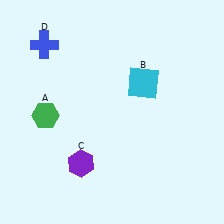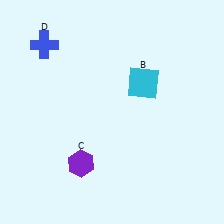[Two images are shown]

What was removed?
The green hexagon (A) was removed in Image 2.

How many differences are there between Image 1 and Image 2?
There is 1 difference between the two images.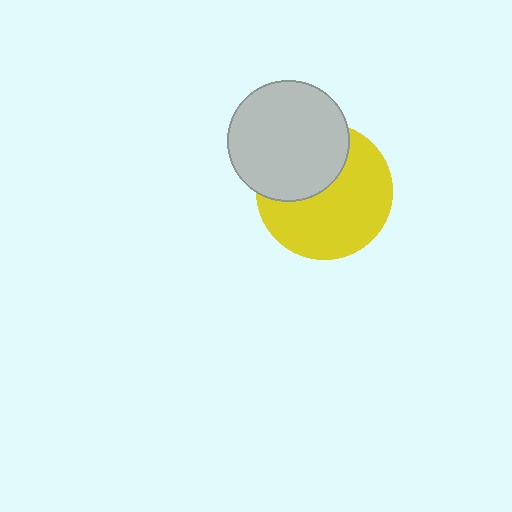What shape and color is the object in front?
The object in front is a light gray circle.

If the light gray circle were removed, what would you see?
You would see the complete yellow circle.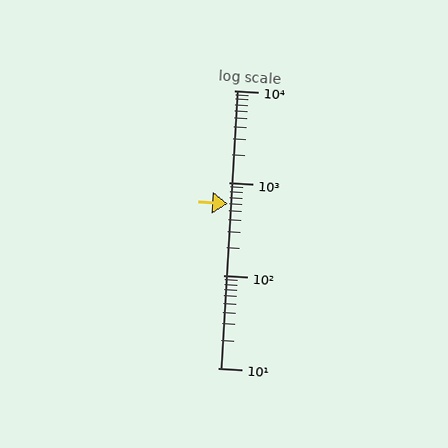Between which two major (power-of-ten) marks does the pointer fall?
The pointer is between 100 and 1000.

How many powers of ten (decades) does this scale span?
The scale spans 3 decades, from 10 to 10000.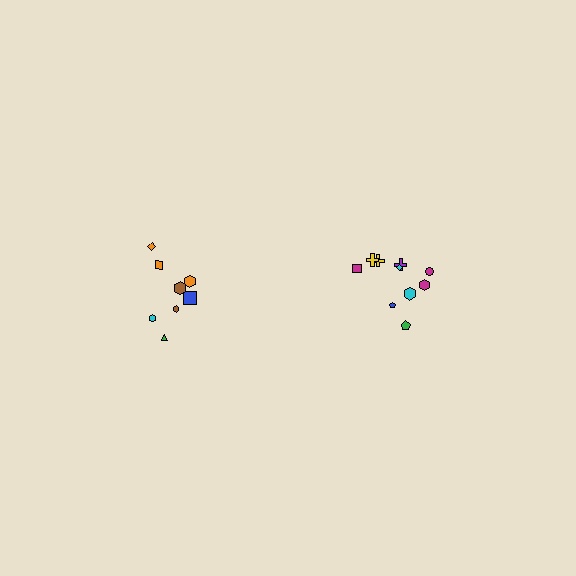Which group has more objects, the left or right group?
The right group.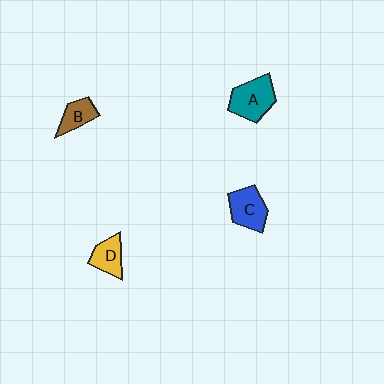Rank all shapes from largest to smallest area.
From largest to smallest: A (teal), C (blue), D (yellow), B (brown).